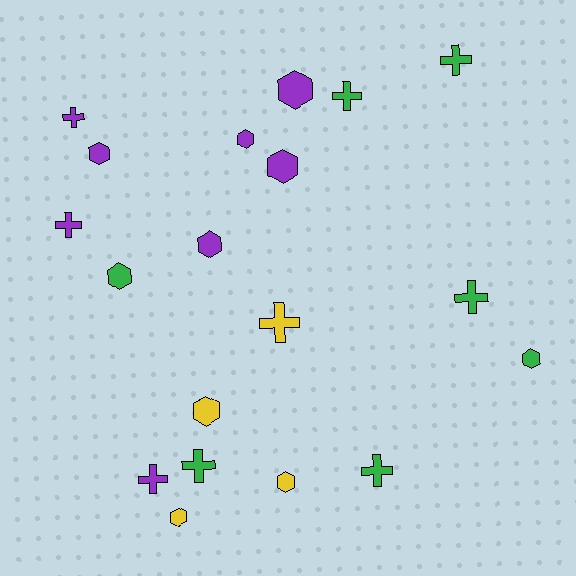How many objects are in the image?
There are 19 objects.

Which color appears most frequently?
Purple, with 8 objects.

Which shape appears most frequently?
Hexagon, with 10 objects.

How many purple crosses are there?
There are 3 purple crosses.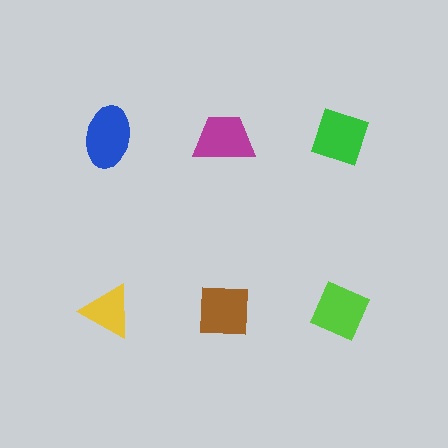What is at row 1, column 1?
A blue ellipse.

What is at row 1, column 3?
A green diamond.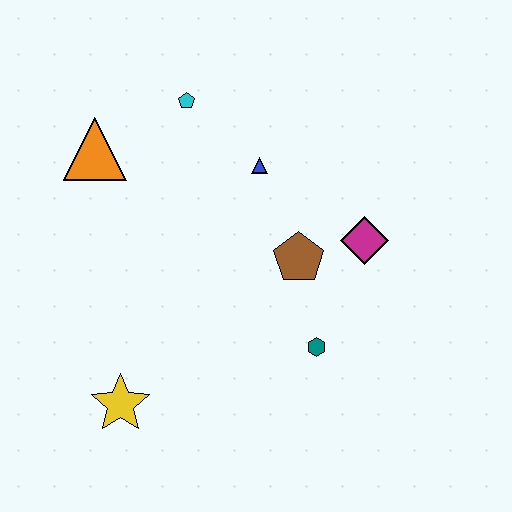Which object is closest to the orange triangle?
The cyan pentagon is closest to the orange triangle.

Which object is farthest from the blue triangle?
The yellow star is farthest from the blue triangle.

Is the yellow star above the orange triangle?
No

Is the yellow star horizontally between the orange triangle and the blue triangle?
Yes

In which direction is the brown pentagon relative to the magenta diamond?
The brown pentagon is to the left of the magenta diamond.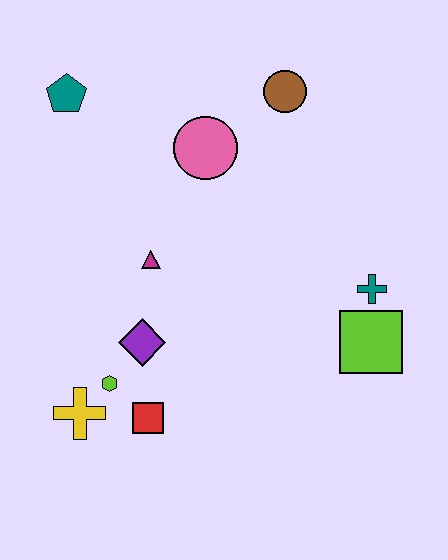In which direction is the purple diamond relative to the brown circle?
The purple diamond is below the brown circle.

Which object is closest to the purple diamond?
The lime hexagon is closest to the purple diamond.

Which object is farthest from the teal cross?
The teal pentagon is farthest from the teal cross.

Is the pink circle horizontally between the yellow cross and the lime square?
Yes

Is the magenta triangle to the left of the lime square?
Yes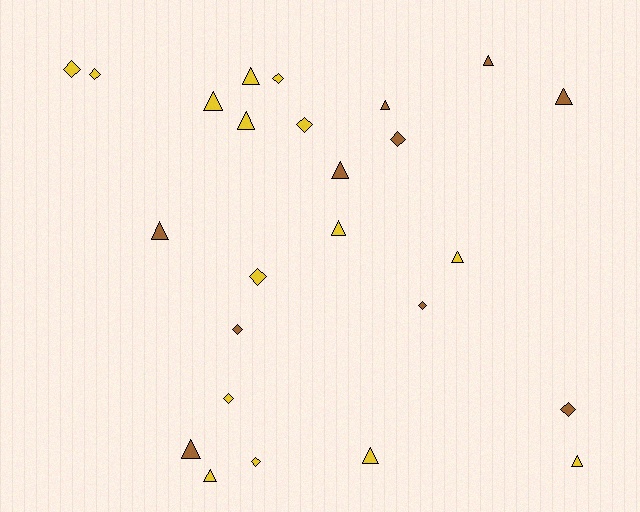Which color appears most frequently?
Yellow, with 15 objects.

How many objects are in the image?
There are 25 objects.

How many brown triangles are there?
There are 6 brown triangles.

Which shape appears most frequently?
Triangle, with 14 objects.